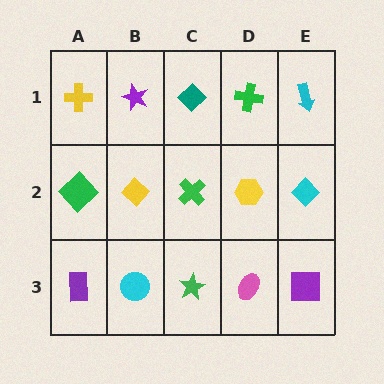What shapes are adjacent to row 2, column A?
A yellow cross (row 1, column A), a purple rectangle (row 3, column A), a yellow diamond (row 2, column B).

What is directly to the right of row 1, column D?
A cyan arrow.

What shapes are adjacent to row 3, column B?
A yellow diamond (row 2, column B), a purple rectangle (row 3, column A), a green star (row 3, column C).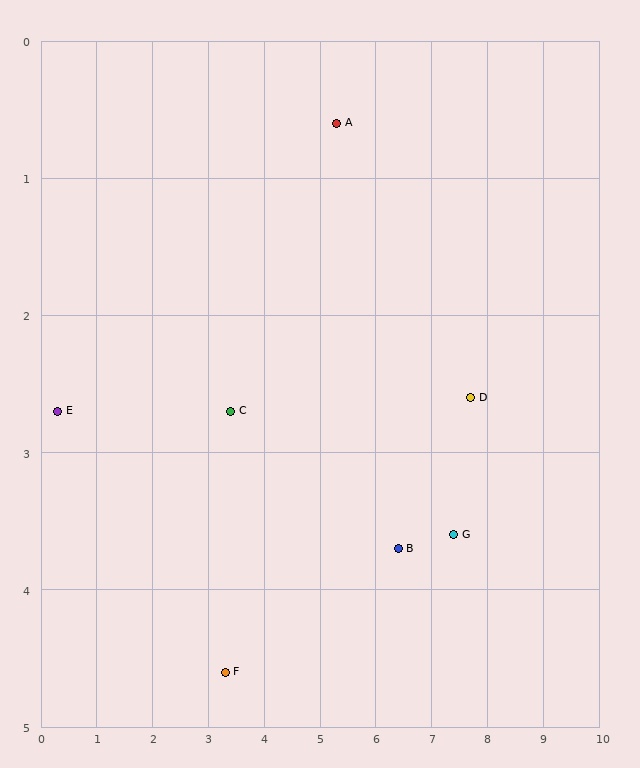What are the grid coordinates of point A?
Point A is at approximately (5.3, 0.6).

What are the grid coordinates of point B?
Point B is at approximately (6.4, 3.7).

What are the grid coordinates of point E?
Point E is at approximately (0.3, 2.7).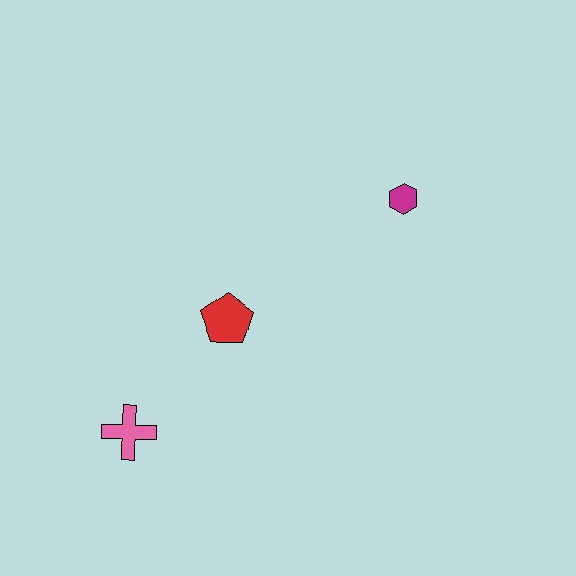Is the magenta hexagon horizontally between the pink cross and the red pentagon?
No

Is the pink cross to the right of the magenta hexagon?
No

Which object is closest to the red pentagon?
The pink cross is closest to the red pentagon.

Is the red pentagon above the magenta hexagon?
No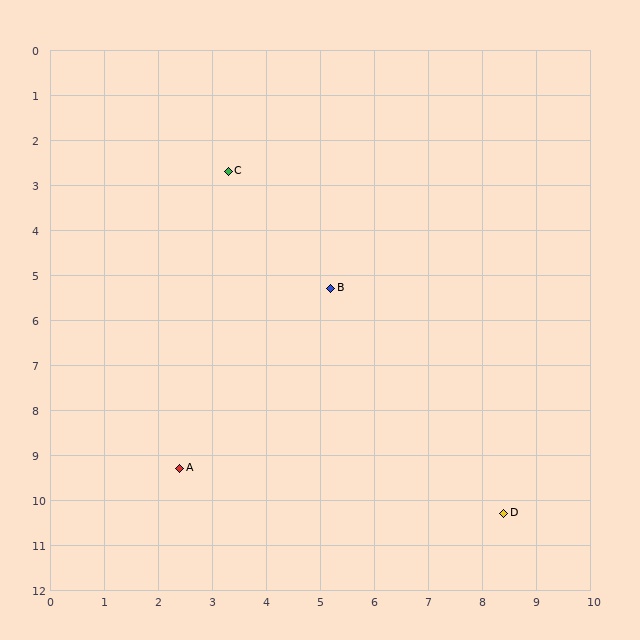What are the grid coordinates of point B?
Point B is at approximately (5.2, 5.3).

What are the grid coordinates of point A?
Point A is at approximately (2.4, 9.3).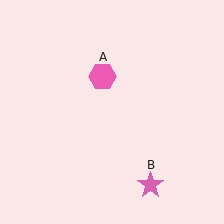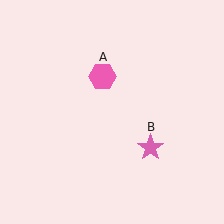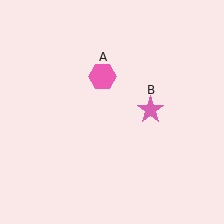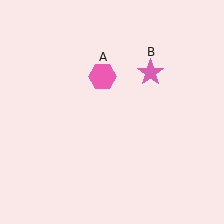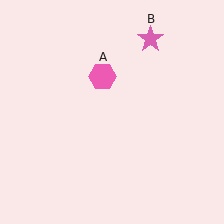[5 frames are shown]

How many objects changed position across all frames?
1 object changed position: pink star (object B).